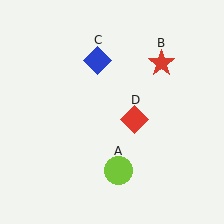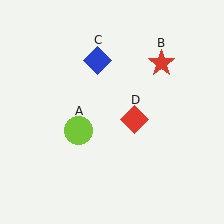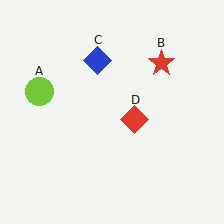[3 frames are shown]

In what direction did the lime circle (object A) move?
The lime circle (object A) moved up and to the left.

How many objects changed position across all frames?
1 object changed position: lime circle (object A).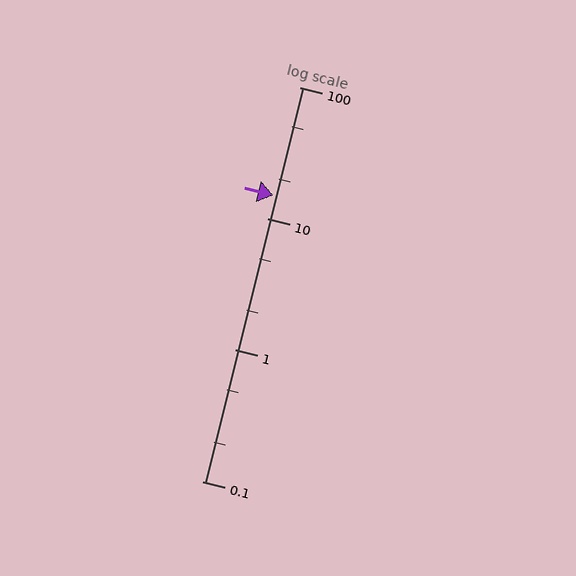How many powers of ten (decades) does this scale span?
The scale spans 3 decades, from 0.1 to 100.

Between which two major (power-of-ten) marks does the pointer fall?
The pointer is between 10 and 100.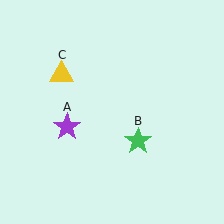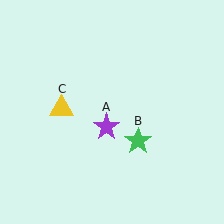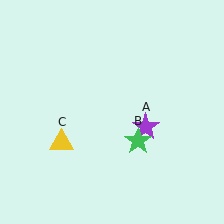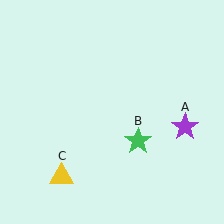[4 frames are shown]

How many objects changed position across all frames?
2 objects changed position: purple star (object A), yellow triangle (object C).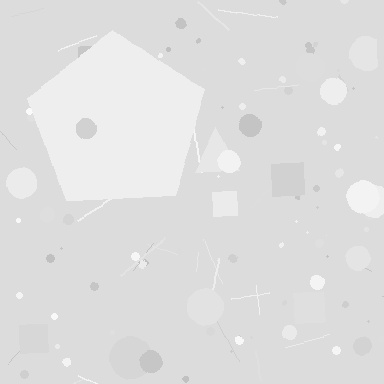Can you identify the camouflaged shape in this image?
The camouflaged shape is a pentagon.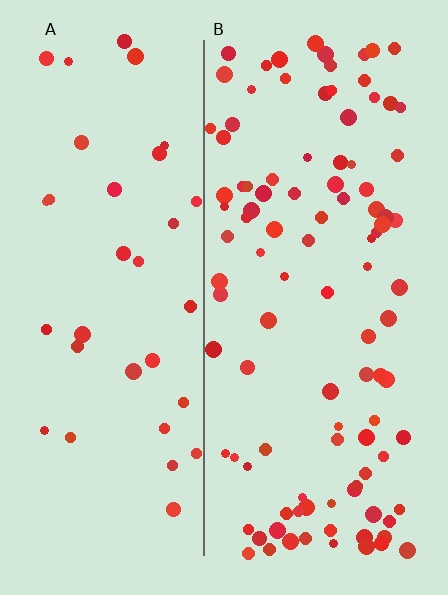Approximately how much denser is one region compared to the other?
Approximately 2.9× — region B over region A.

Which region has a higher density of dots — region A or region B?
B (the right).